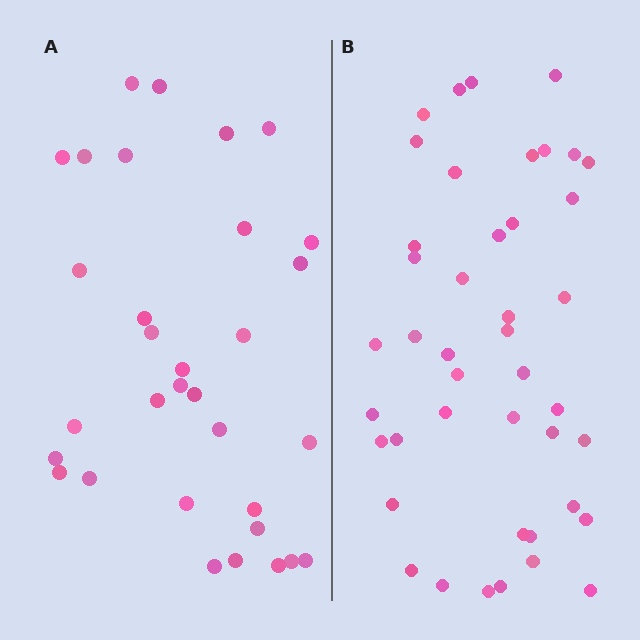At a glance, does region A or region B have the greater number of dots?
Region B (the right region) has more dots.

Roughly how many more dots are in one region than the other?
Region B has roughly 12 or so more dots than region A.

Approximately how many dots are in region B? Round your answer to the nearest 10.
About 40 dots. (The exact count is 43, which rounds to 40.)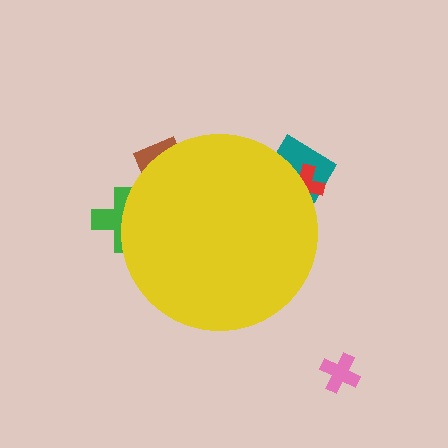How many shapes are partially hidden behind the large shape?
4 shapes are partially hidden.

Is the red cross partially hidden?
Yes, the red cross is partially hidden behind the yellow circle.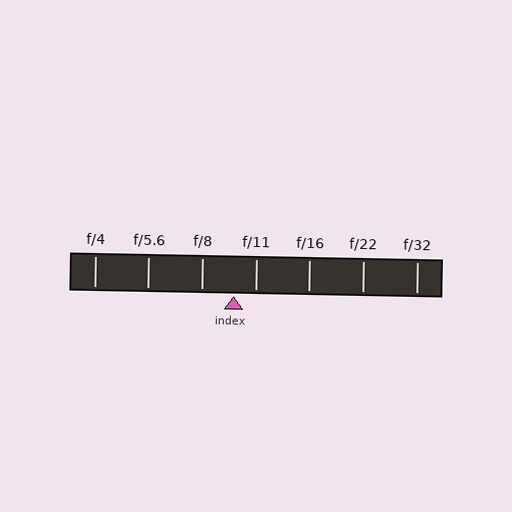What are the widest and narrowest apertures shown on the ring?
The widest aperture shown is f/4 and the narrowest is f/32.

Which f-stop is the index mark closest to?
The index mark is closest to f/11.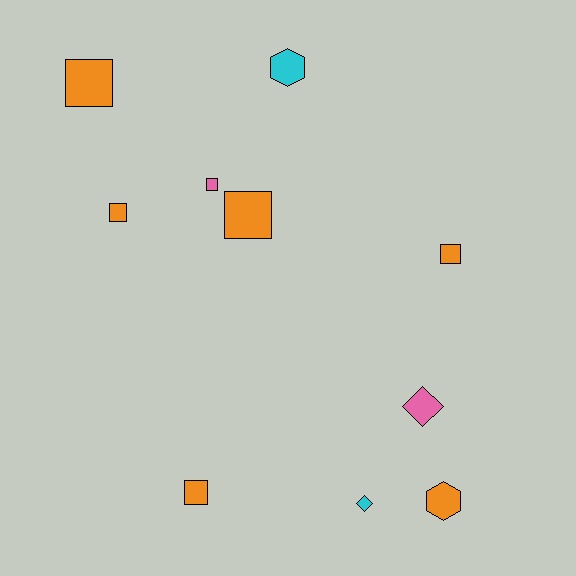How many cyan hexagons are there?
There is 1 cyan hexagon.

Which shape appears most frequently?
Square, with 6 objects.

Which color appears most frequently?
Orange, with 6 objects.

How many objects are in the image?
There are 10 objects.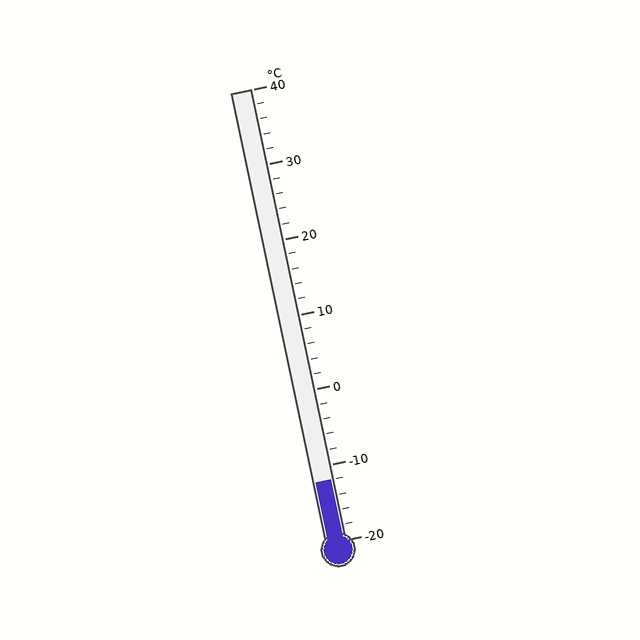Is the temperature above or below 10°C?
The temperature is below 10°C.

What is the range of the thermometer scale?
The thermometer scale ranges from -20°C to 40°C.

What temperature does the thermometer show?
The thermometer shows approximately -12°C.